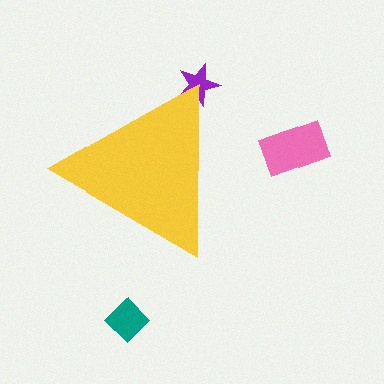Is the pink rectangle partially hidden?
No, the pink rectangle is fully visible.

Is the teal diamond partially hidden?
No, the teal diamond is fully visible.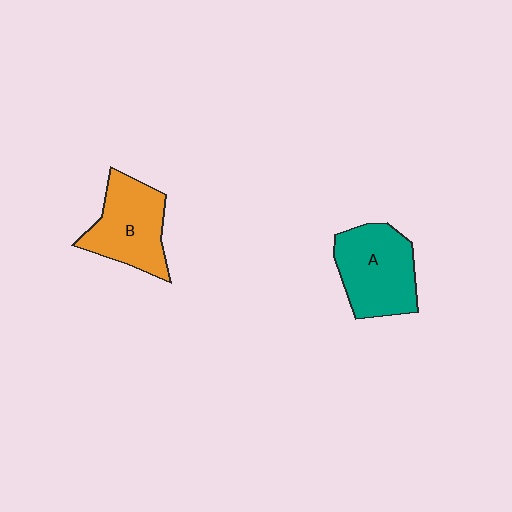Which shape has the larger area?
Shape A (teal).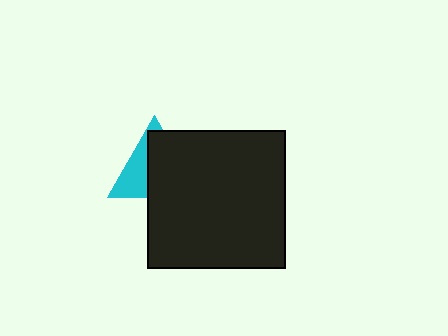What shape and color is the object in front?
The object in front is a black square.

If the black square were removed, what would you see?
You would see the complete cyan triangle.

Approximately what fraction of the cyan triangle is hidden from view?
Roughly 61% of the cyan triangle is hidden behind the black square.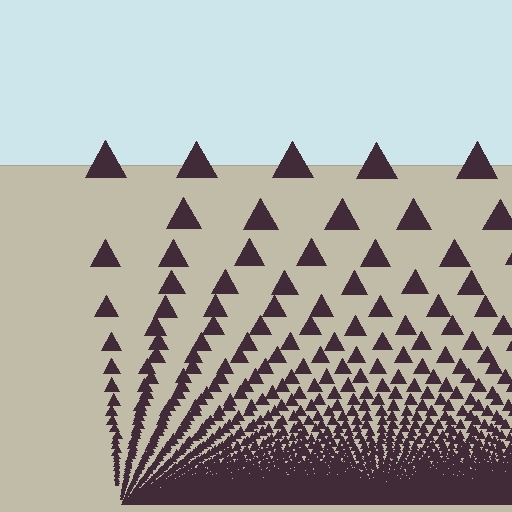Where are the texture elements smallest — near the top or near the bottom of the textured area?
Near the bottom.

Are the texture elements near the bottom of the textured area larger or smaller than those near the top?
Smaller. The gradient is inverted — elements near the bottom are smaller and denser.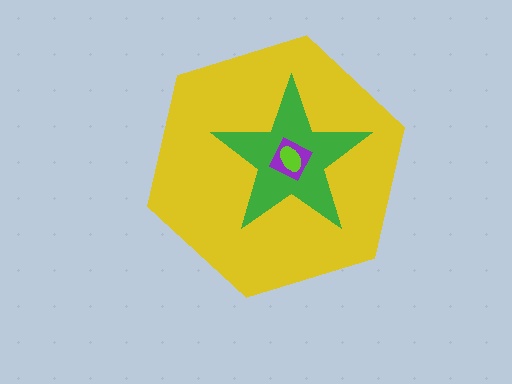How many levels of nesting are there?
4.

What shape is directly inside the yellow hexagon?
The green star.